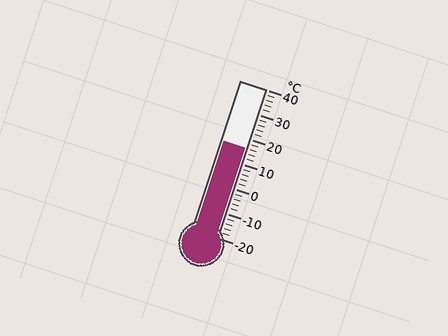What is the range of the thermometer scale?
The thermometer scale ranges from -20°C to 40°C.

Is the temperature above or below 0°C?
The temperature is above 0°C.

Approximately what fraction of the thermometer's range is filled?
The thermometer is filled to approximately 60% of its range.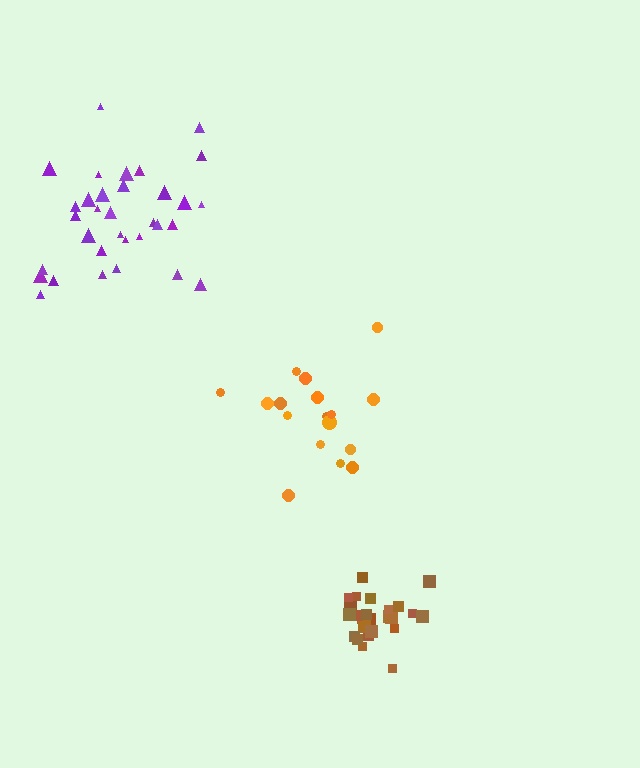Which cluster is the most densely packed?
Brown.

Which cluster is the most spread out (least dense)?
Orange.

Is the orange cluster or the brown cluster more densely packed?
Brown.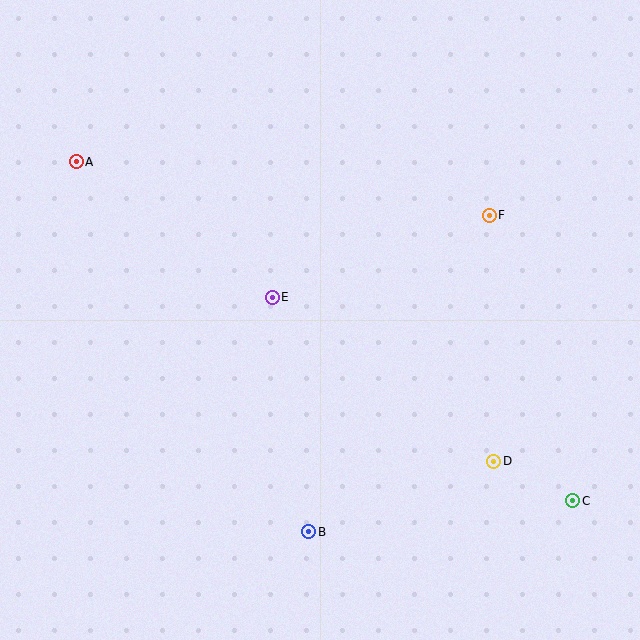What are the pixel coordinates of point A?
Point A is at (76, 162).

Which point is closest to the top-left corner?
Point A is closest to the top-left corner.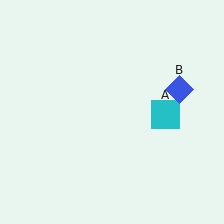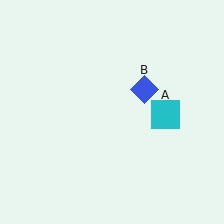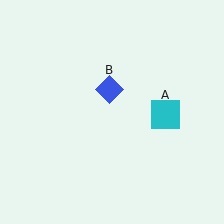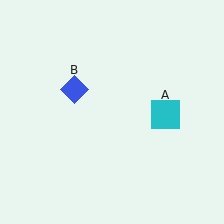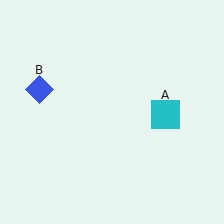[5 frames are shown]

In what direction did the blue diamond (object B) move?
The blue diamond (object B) moved left.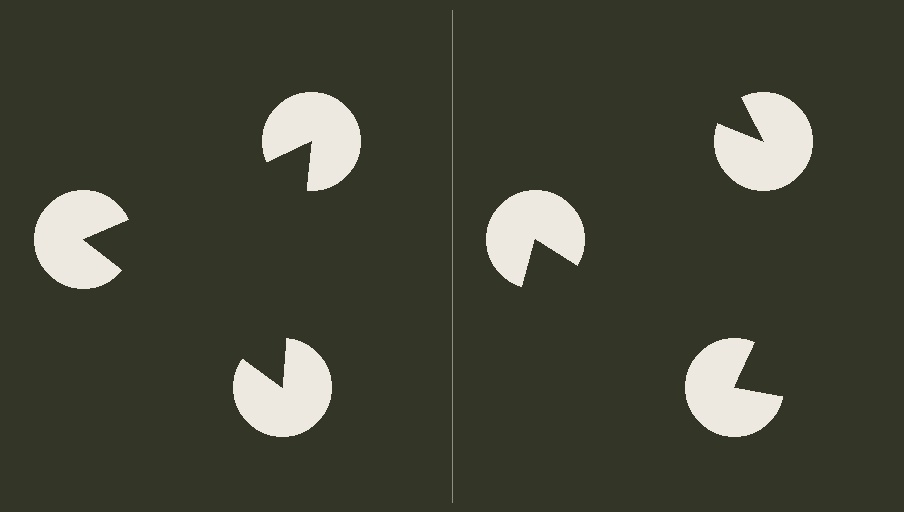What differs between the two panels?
The pac-man discs are positioned identically on both sides; only the wedge orientations differ. On the left they align to a triangle; on the right they are misaligned.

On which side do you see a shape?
An illusory triangle appears on the left side. On the right side the wedge cuts are rotated, so no coherent shape forms.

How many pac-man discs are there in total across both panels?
6 — 3 on each side.